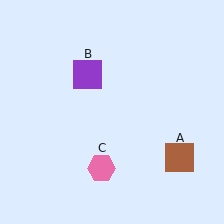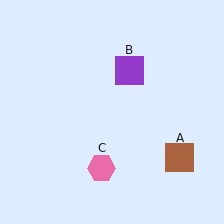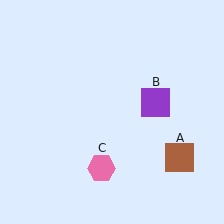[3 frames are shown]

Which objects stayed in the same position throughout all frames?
Brown square (object A) and pink hexagon (object C) remained stationary.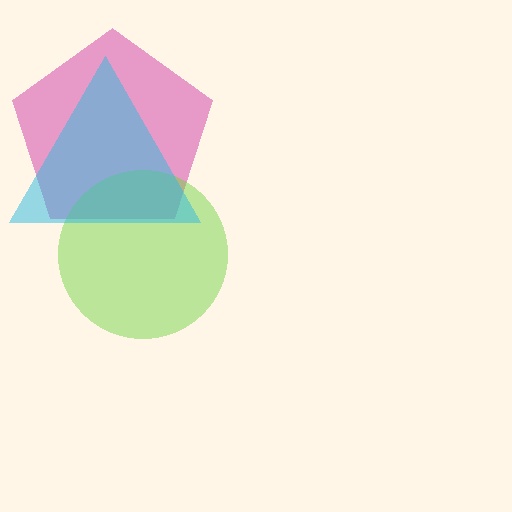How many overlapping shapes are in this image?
There are 3 overlapping shapes in the image.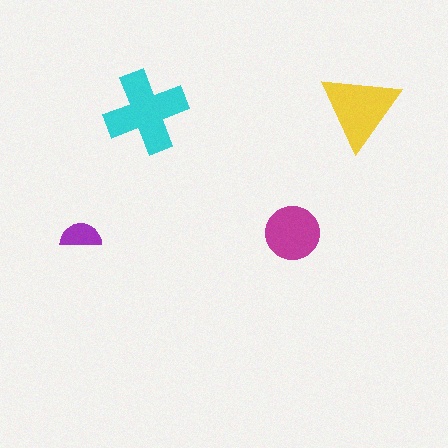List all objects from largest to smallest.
The cyan cross, the yellow triangle, the magenta circle, the purple semicircle.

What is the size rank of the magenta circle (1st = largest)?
3rd.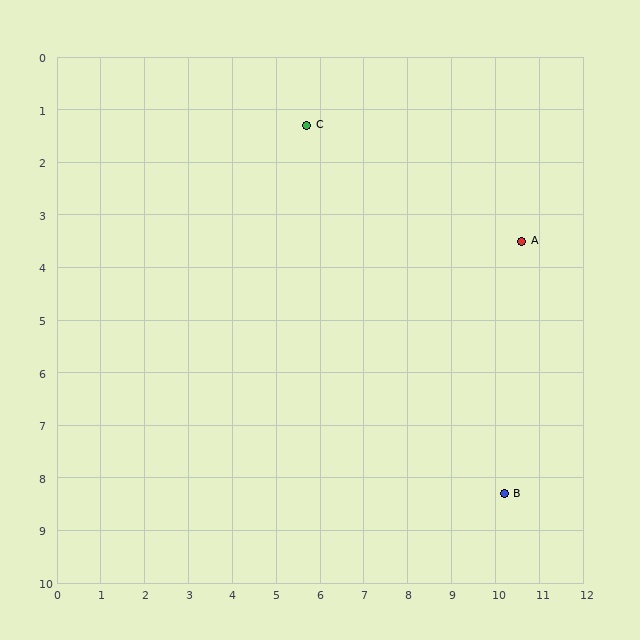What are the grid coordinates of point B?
Point B is at approximately (10.2, 8.3).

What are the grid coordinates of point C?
Point C is at approximately (5.7, 1.3).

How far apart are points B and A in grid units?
Points B and A are about 4.8 grid units apart.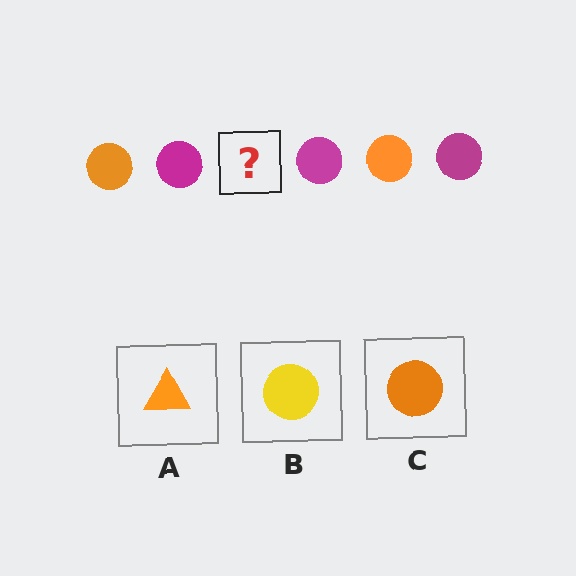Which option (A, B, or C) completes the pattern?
C.